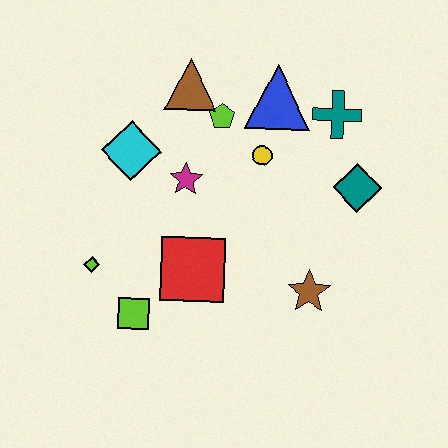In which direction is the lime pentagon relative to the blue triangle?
The lime pentagon is to the left of the blue triangle.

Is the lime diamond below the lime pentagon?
Yes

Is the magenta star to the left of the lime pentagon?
Yes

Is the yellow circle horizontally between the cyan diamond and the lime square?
No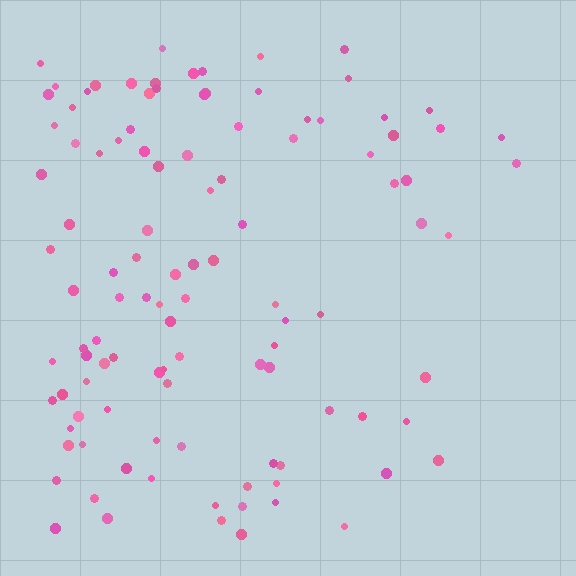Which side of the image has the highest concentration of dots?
The left.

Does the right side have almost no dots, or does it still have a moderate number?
Still a moderate number, just noticeably fewer than the left.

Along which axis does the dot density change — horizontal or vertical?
Horizontal.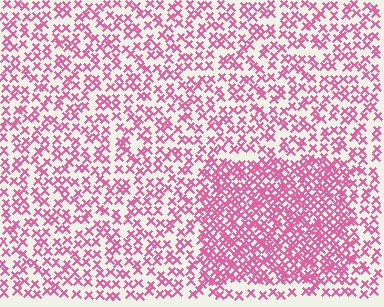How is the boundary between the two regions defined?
The boundary is defined by a change in element density (approximately 2.0x ratio). All elements are the same color, size, and shape.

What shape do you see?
I see a rectangle.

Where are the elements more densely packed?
The elements are more densely packed inside the rectangle boundary.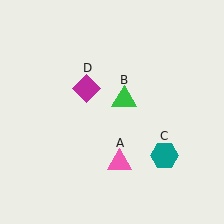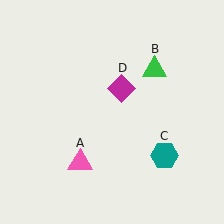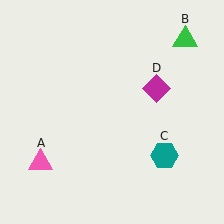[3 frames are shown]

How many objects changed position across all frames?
3 objects changed position: pink triangle (object A), green triangle (object B), magenta diamond (object D).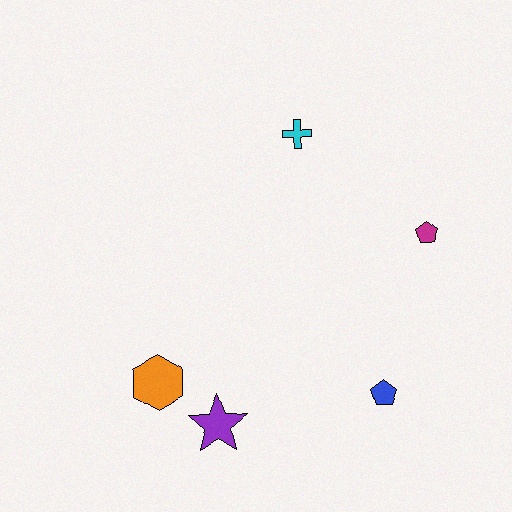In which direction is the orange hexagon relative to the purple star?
The orange hexagon is to the left of the purple star.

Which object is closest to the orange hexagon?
The purple star is closest to the orange hexagon.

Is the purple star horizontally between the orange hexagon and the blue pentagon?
Yes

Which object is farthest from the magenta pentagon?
The orange hexagon is farthest from the magenta pentagon.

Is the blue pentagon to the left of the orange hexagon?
No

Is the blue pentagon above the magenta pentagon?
No